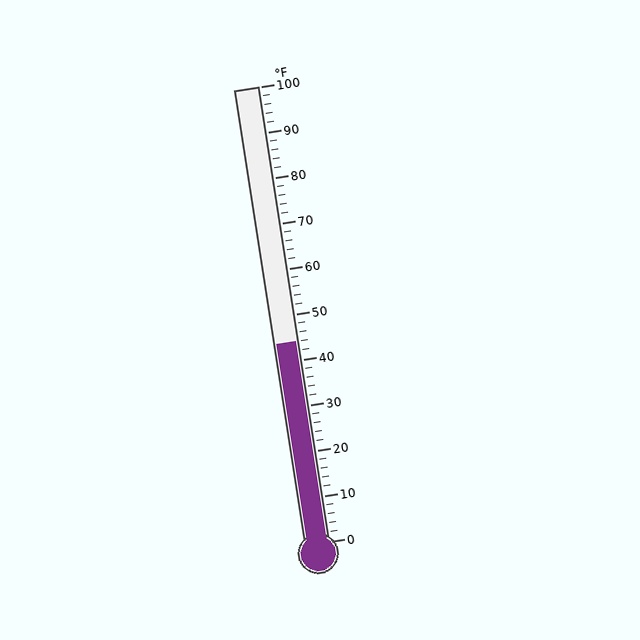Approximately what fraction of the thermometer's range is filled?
The thermometer is filled to approximately 45% of its range.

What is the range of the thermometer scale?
The thermometer scale ranges from 0°F to 100°F.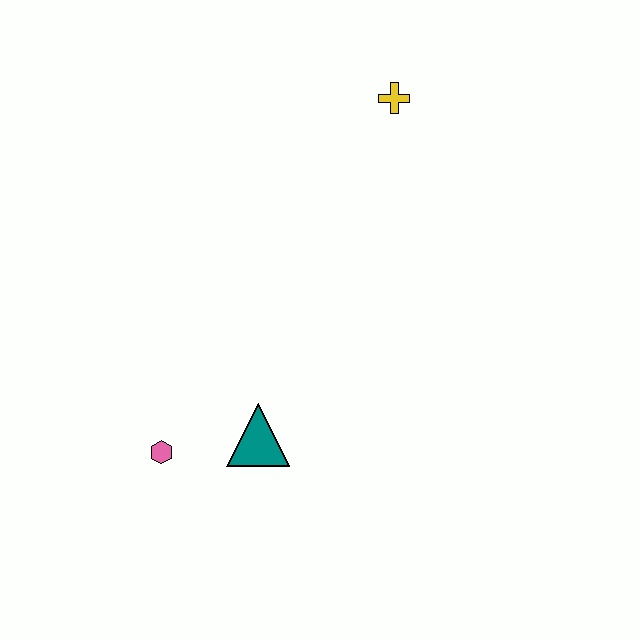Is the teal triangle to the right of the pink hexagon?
Yes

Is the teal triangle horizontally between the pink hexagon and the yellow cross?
Yes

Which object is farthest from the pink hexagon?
The yellow cross is farthest from the pink hexagon.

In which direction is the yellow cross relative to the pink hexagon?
The yellow cross is above the pink hexagon.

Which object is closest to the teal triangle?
The pink hexagon is closest to the teal triangle.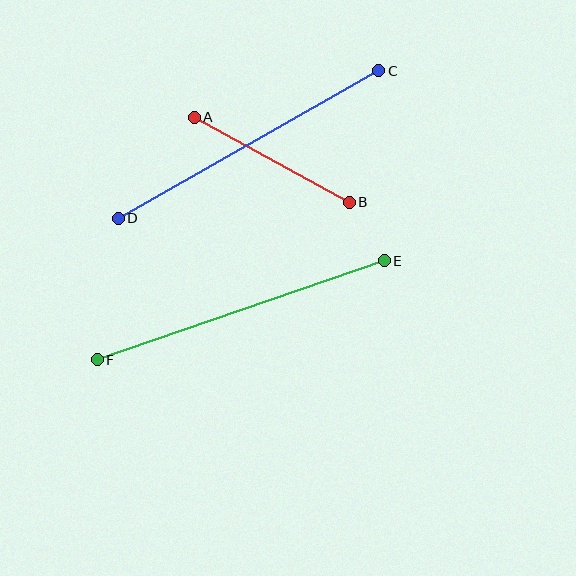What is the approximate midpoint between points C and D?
The midpoint is at approximately (249, 144) pixels.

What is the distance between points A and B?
The distance is approximately 177 pixels.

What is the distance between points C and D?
The distance is approximately 299 pixels.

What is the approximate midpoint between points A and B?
The midpoint is at approximately (272, 160) pixels.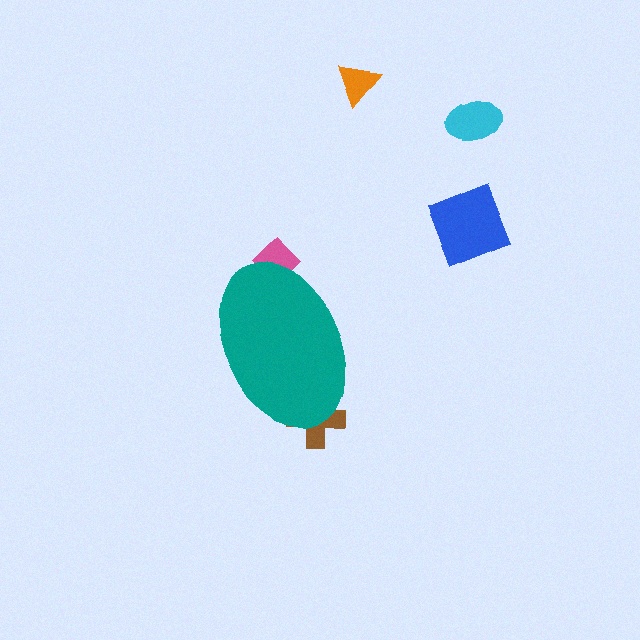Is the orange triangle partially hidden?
No, the orange triangle is fully visible.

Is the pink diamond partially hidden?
Yes, the pink diamond is partially hidden behind the teal ellipse.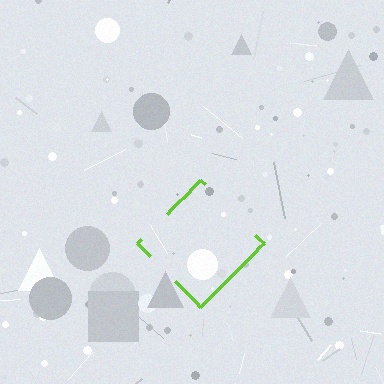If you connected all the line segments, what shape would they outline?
They would outline a diamond.